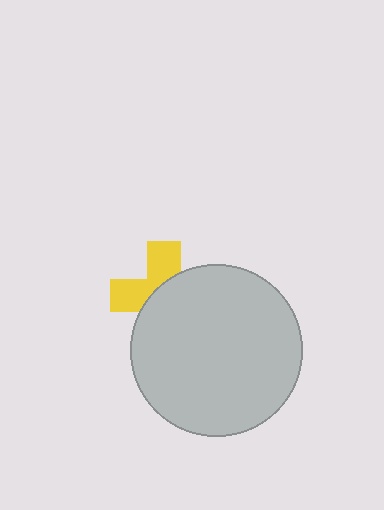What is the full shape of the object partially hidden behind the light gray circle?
The partially hidden object is a yellow cross.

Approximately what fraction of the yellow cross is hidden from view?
Roughly 58% of the yellow cross is hidden behind the light gray circle.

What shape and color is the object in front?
The object in front is a light gray circle.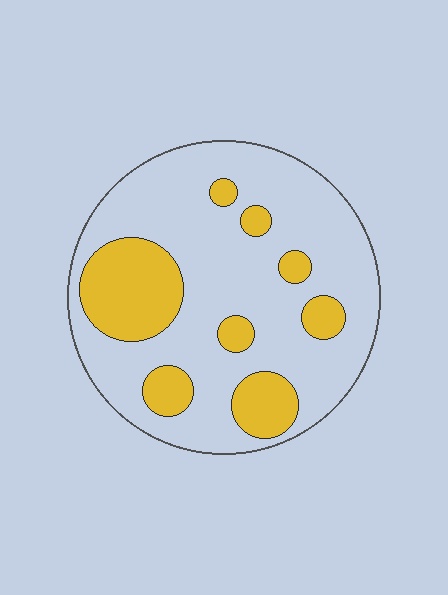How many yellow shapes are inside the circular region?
8.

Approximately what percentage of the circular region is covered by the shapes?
Approximately 25%.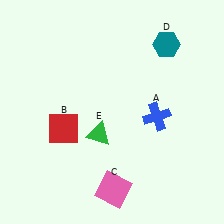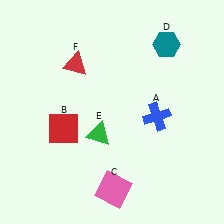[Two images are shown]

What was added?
A red triangle (F) was added in Image 2.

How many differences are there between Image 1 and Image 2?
There is 1 difference between the two images.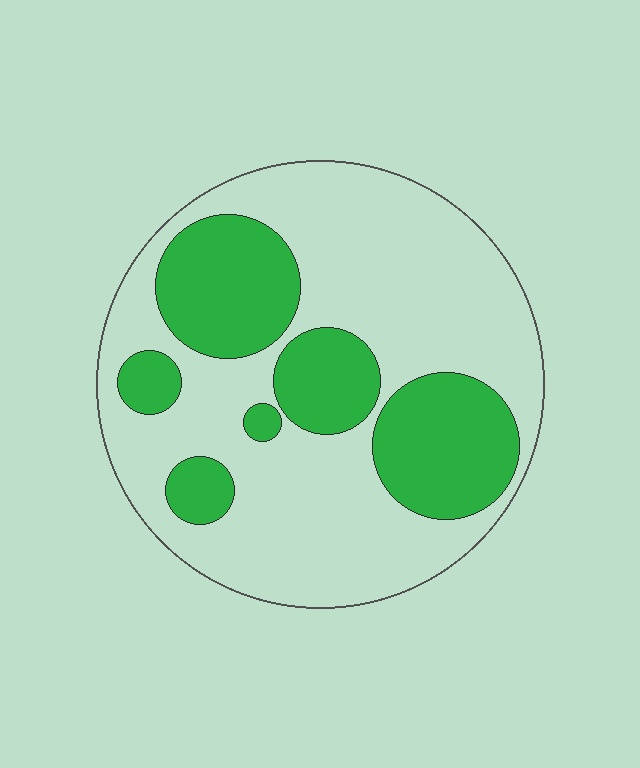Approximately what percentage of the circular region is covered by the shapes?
Approximately 30%.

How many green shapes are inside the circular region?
6.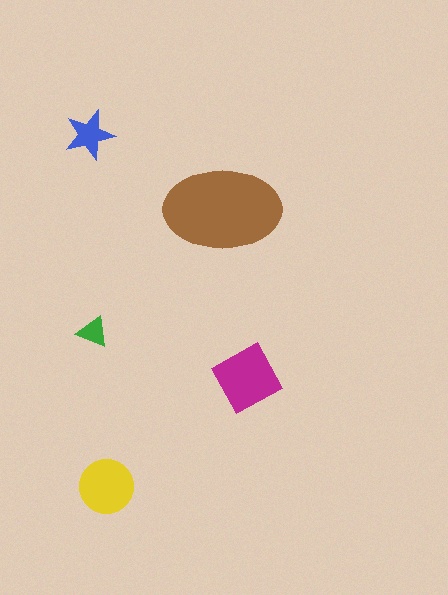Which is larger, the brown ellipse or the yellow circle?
The brown ellipse.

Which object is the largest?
The brown ellipse.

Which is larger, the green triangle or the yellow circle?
The yellow circle.